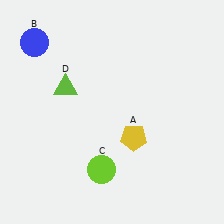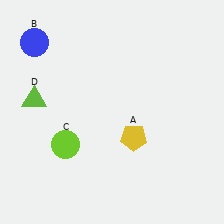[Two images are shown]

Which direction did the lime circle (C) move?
The lime circle (C) moved left.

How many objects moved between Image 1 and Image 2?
2 objects moved between the two images.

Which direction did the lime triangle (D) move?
The lime triangle (D) moved left.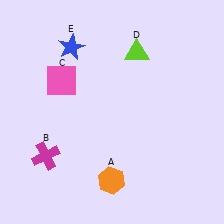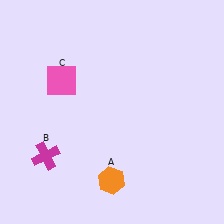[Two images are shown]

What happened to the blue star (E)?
The blue star (E) was removed in Image 2. It was in the top-left area of Image 1.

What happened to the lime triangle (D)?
The lime triangle (D) was removed in Image 2. It was in the top-right area of Image 1.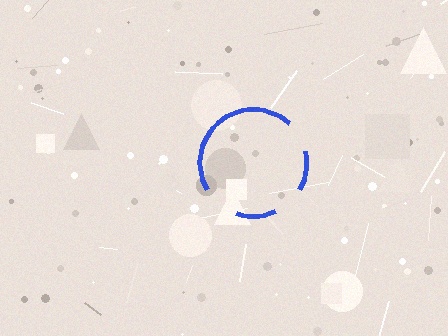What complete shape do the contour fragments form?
The contour fragments form a circle.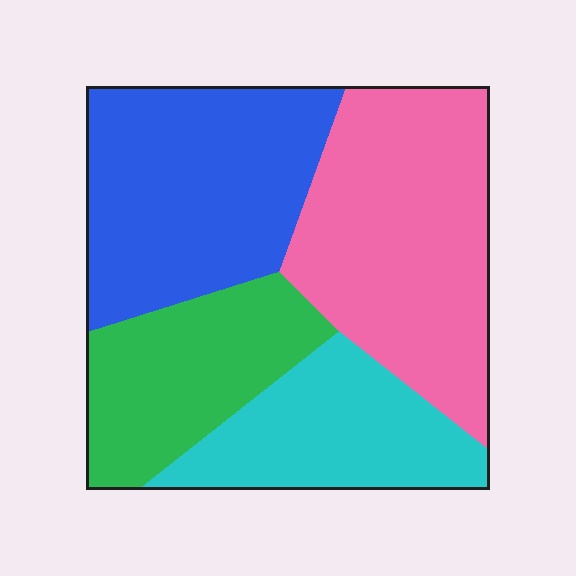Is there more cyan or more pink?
Pink.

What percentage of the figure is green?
Green covers about 20% of the figure.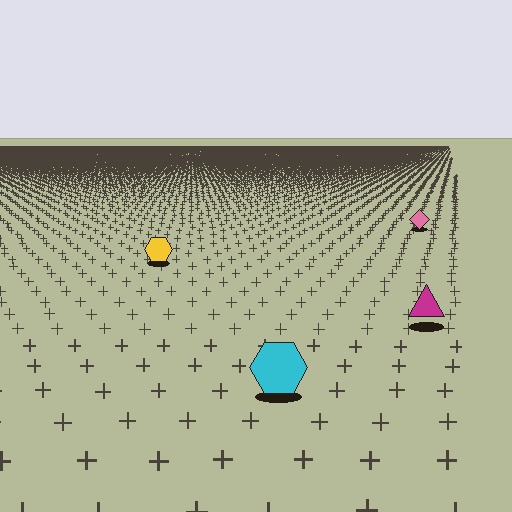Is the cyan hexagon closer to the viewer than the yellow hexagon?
Yes. The cyan hexagon is closer — you can tell from the texture gradient: the ground texture is coarser near it.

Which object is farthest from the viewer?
The pink diamond is farthest from the viewer. It appears smaller and the ground texture around it is denser.